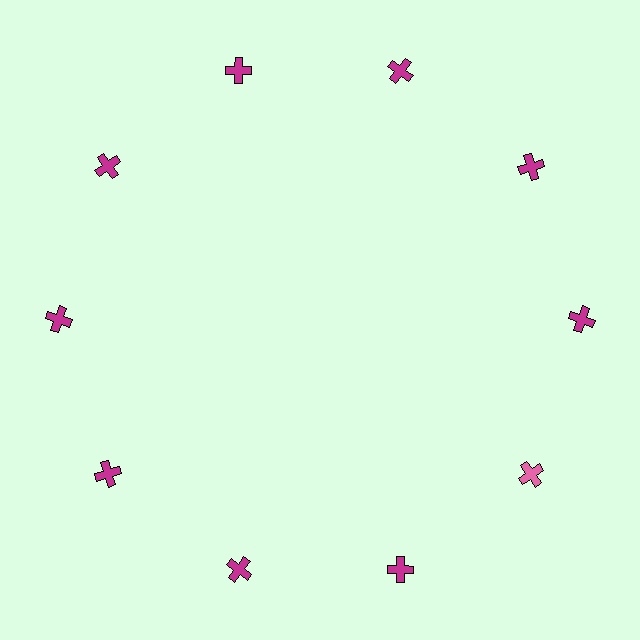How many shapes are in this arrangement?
There are 10 shapes arranged in a ring pattern.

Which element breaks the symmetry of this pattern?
The pink cross at roughly the 4 o'clock position breaks the symmetry. All other shapes are magenta crosses.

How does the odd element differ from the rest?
It has a different color: pink instead of magenta.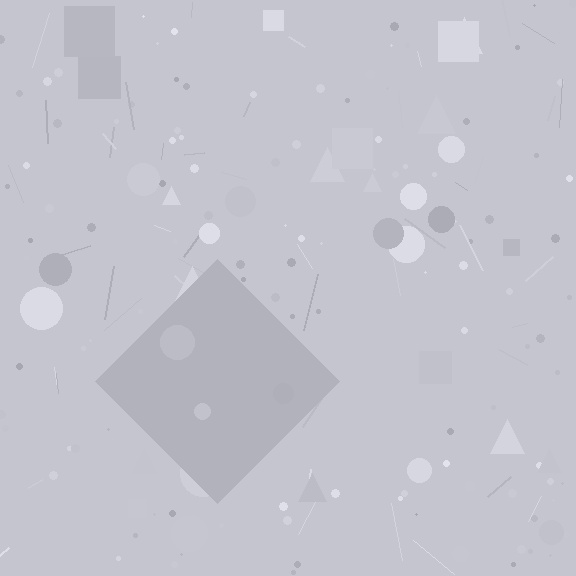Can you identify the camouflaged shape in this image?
The camouflaged shape is a diamond.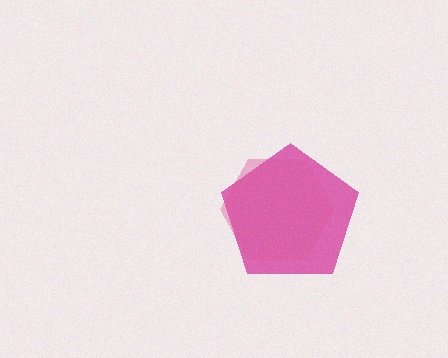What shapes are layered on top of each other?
The layered shapes are: a magenta pentagon, a pink hexagon.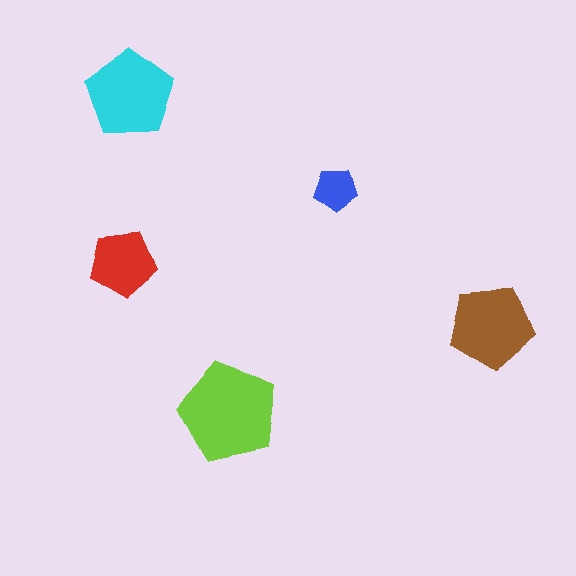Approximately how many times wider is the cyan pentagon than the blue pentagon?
About 2 times wider.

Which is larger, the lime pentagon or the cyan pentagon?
The lime one.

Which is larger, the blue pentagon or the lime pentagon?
The lime one.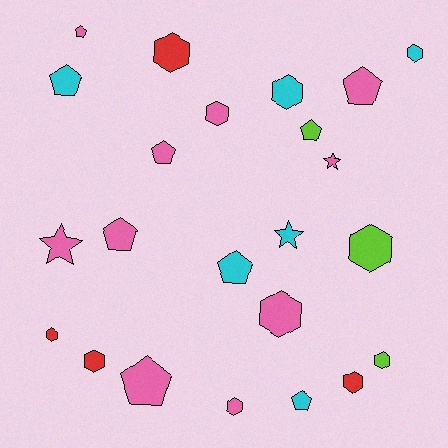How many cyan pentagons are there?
There are 3 cyan pentagons.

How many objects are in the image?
There are 23 objects.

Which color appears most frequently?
Pink, with 10 objects.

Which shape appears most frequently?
Hexagon, with 11 objects.